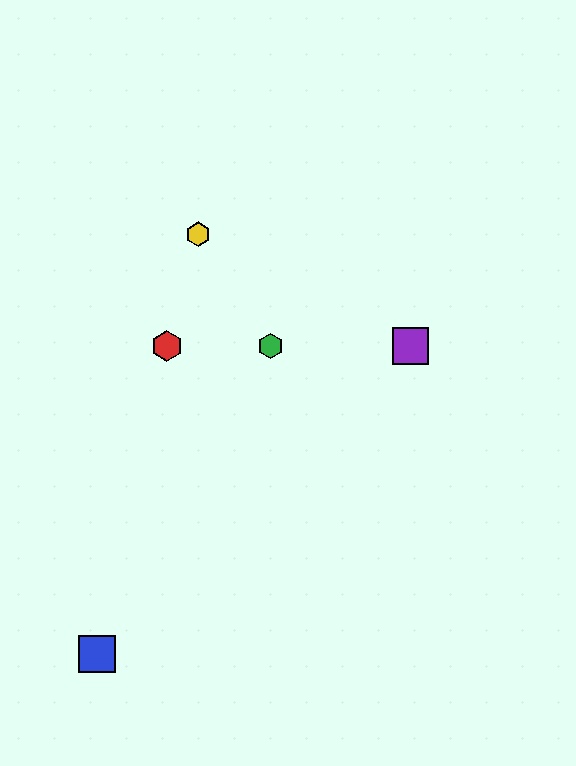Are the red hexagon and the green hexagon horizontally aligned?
Yes, both are at y≈346.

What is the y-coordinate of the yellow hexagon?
The yellow hexagon is at y≈234.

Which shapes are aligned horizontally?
The red hexagon, the green hexagon, the purple square are aligned horizontally.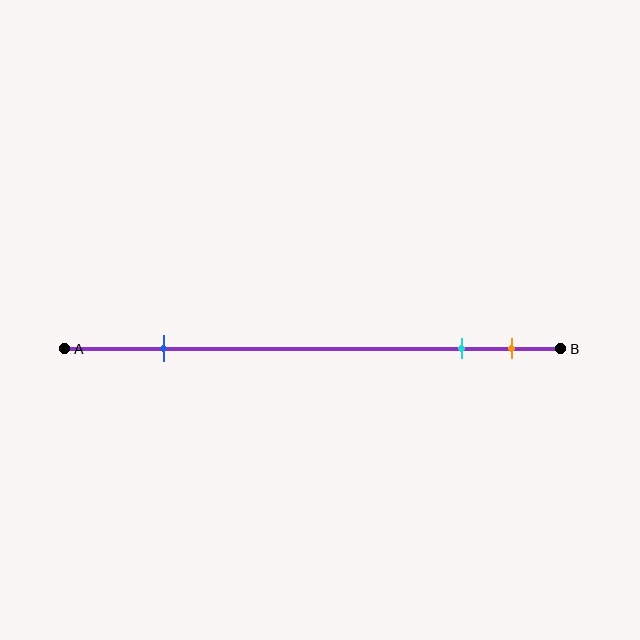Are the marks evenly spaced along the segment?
No, the marks are not evenly spaced.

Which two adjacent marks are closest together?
The cyan and orange marks are the closest adjacent pair.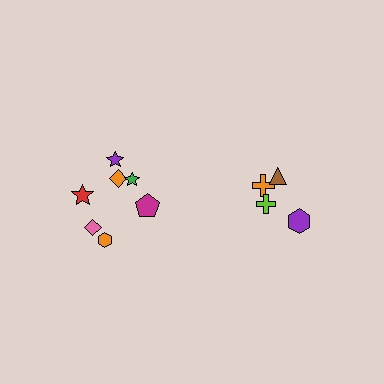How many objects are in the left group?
There are 7 objects.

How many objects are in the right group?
There are 4 objects.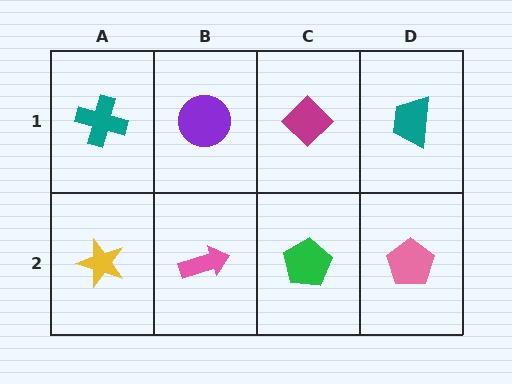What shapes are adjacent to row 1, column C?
A green pentagon (row 2, column C), a purple circle (row 1, column B), a teal trapezoid (row 1, column D).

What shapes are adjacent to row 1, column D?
A pink pentagon (row 2, column D), a magenta diamond (row 1, column C).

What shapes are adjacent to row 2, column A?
A teal cross (row 1, column A), a pink arrow (row 2, column B).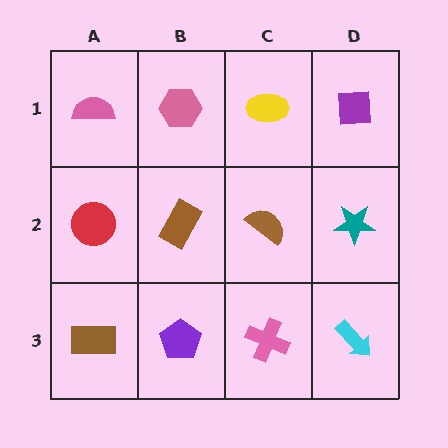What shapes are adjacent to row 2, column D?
A purple square (row 1, column D), a cyan arrow (row 3, column D), a brown semicircle (row 2, column C).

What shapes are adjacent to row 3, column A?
A red circle (row 2, column A), a purple pentagon (row 3, column B).